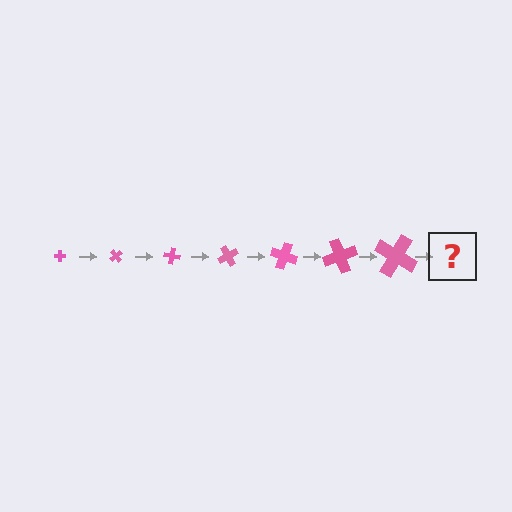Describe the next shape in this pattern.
It should be a cross, larger than the previous one and rotated 350 degrees from the start.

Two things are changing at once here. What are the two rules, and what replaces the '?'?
The two rules are that the cross grows larger each step and it rotates 50 degrees each step. The '?' should be a cross, larger than the previous one and rotated 350 degrees from the start.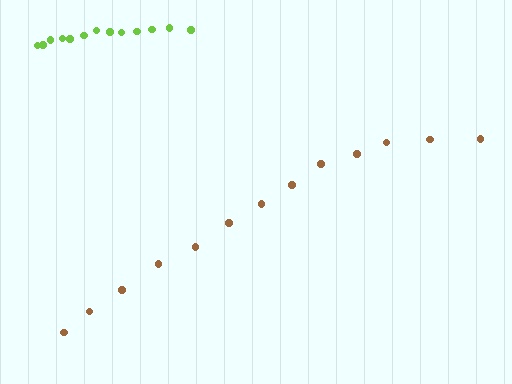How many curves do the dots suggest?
There are 2 distinct paths.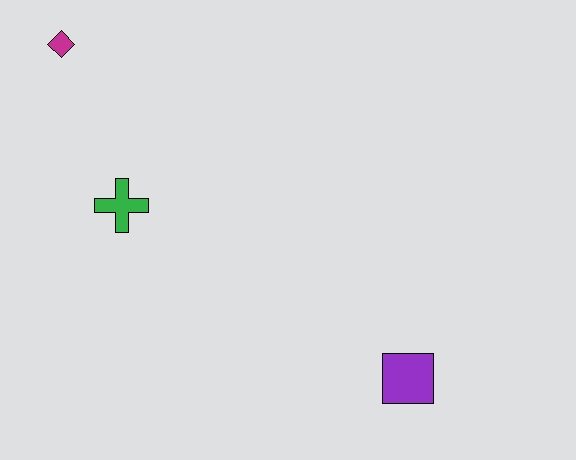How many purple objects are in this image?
There is 1 purple object.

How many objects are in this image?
There are 3 objects.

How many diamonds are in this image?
There is 1 diamond.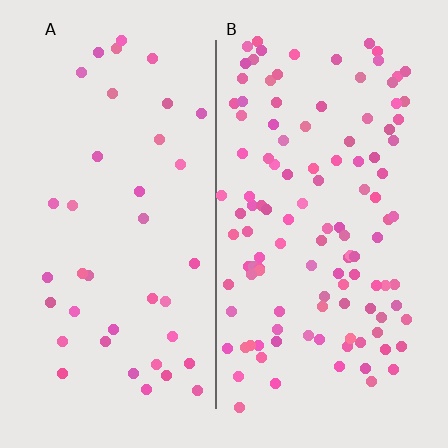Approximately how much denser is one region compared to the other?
Approximately 3.0× — region B over region A.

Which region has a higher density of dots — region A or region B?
B (the right).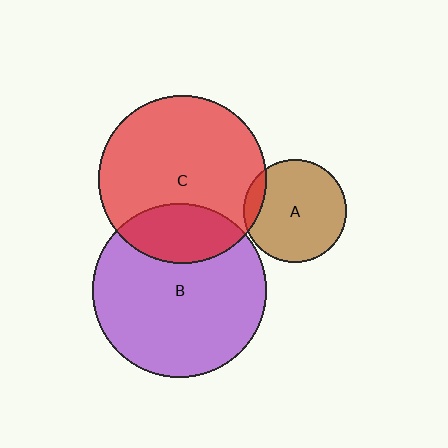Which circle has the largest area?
Circle B (purple).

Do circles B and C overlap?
Yes.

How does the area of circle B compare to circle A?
Approximately 2.8 times.